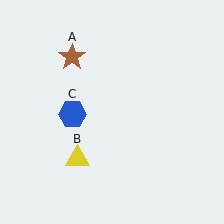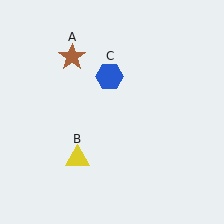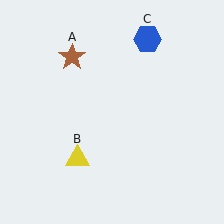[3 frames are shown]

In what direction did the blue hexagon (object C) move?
The blue hexagon (object C) moved up and to the right.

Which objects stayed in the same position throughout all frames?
Brown star (object A) and yellow triangle (object B) remained stationary.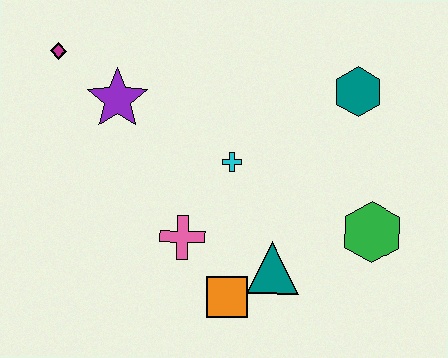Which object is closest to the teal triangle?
The orange square is closest to the teal triangle.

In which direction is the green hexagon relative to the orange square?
The green hexagon is to the right of the orange square.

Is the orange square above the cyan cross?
No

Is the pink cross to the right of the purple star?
Yes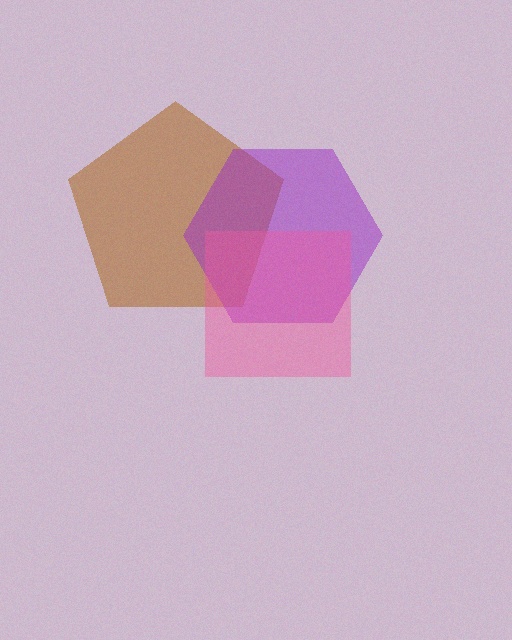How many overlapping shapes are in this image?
There are 3 overlapping shapes in the image.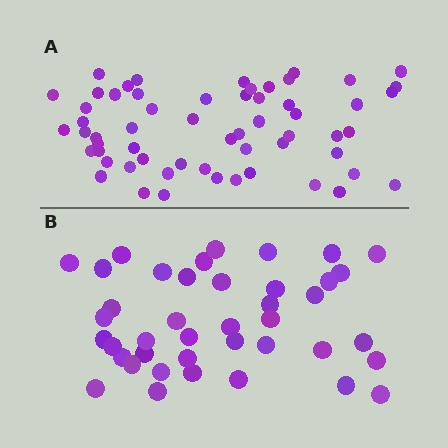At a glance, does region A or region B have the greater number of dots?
Region A (the top region) has more dots.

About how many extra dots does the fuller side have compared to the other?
Region A has approximately 20 more dots than region B.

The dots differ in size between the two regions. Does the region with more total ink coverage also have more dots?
No. Region B has more total ink coverage because its dots are larger, but region A actually contains more individual dots. Total area can be misleading — the number of items is what matters here.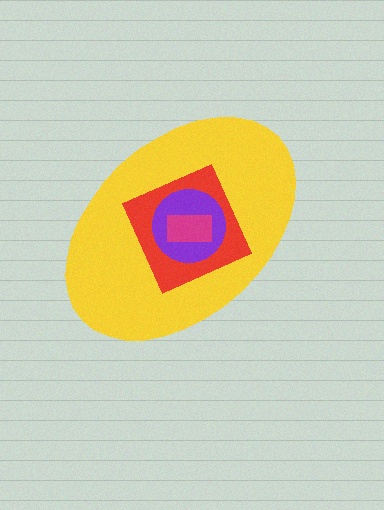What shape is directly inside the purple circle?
The magenta rectangle.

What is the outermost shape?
The yellow ellipse.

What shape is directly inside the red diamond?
The purple circle.